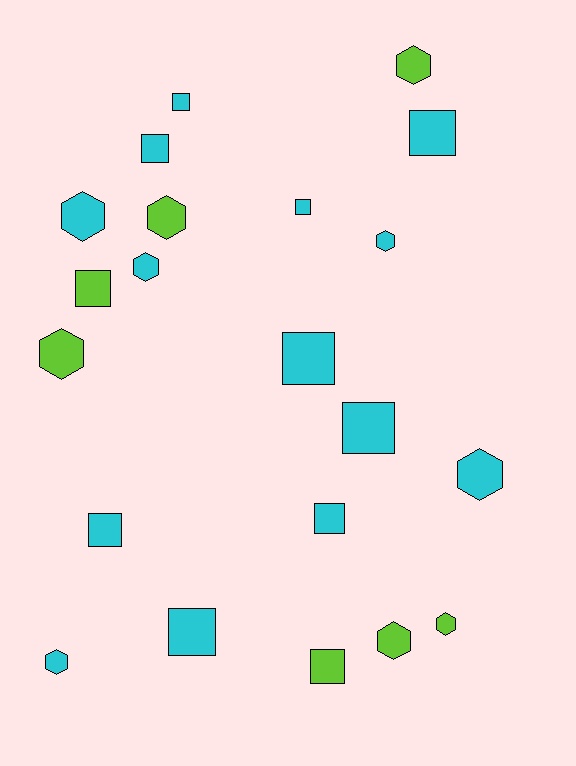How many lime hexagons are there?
There are 5 lime hexagons.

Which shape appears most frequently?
Square, with 11 objects.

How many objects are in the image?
There are 21 objects.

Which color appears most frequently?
Cyan, with 14 objects.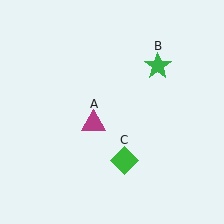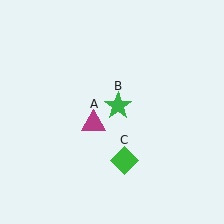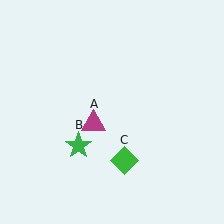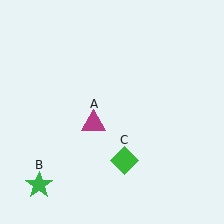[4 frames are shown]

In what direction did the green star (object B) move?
The green star (object B) moved down and to the left.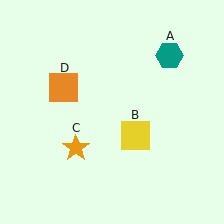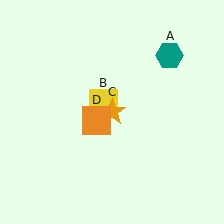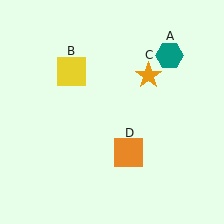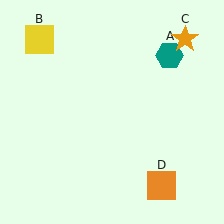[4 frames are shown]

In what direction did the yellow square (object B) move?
The yellow square (object B) moved up and to the left.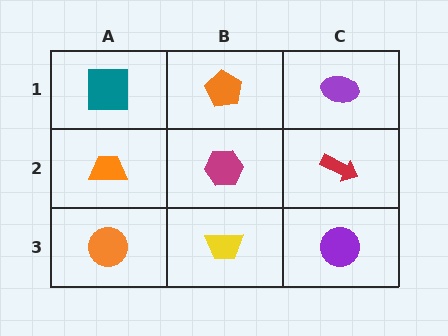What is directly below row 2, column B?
A yellow trapezoid.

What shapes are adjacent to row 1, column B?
A magenta hexagon (row 2, column B), a teal square (row 1, column A), a purple ellipse (row 1, column C).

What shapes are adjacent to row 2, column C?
A purple ellipse (row 1, column C), a purple circle (row 3, column C), a magenta hexagon (row 2, column B).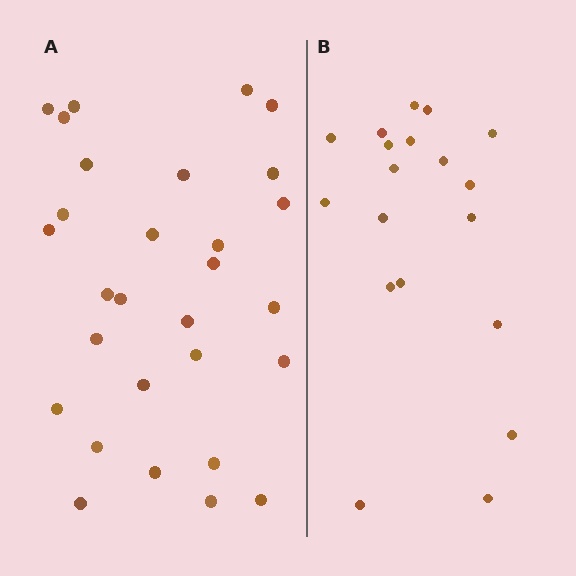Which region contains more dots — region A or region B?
Region A (the left region) has more dots.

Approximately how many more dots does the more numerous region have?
Region A has roughly 10 or so more dots than region B.